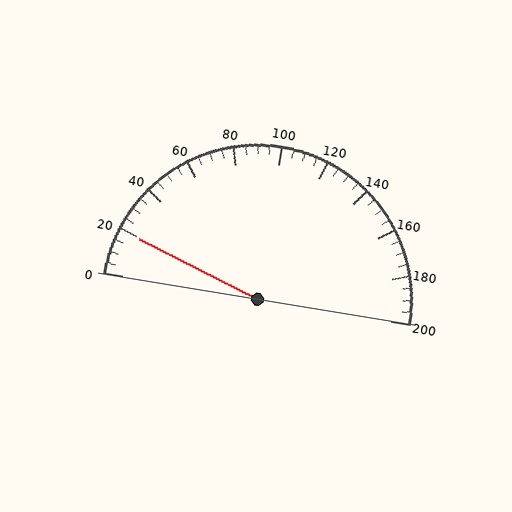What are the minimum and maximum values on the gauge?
The gauge ranges from 0 to 200.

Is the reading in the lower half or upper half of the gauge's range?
The reading is in the lower half of the range (0 to 200).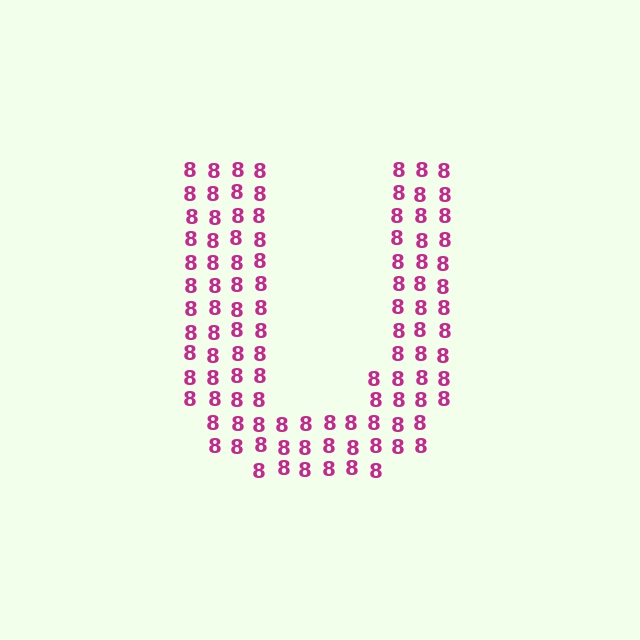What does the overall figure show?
The overall figure shows the letter U.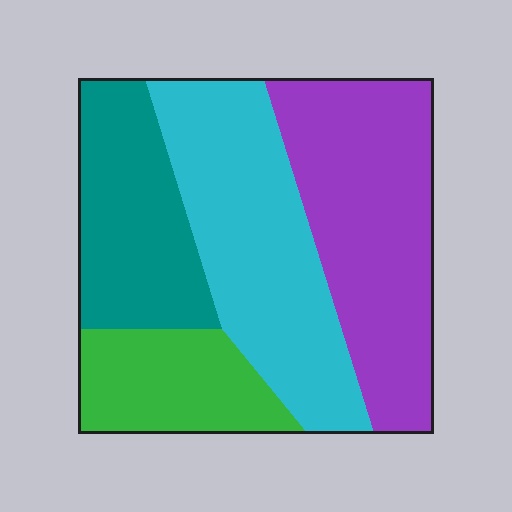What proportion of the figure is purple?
Purple takes up about one third (1/3) of the figure.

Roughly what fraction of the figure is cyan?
Cyan covers about 30% of the figure.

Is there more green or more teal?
Teal.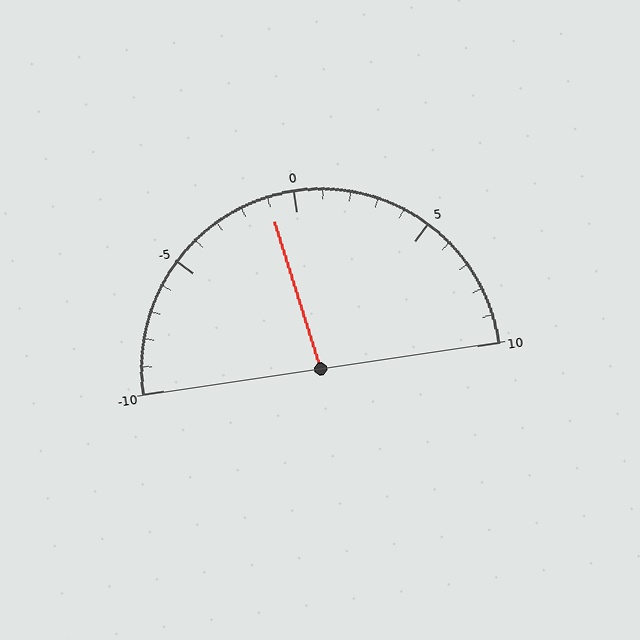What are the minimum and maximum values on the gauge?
The gauge ranges from -10 to 10.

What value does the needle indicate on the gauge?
The needle indicates approximately -1.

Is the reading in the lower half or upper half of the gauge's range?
The reading is in the lower half of the range (-10 to 10).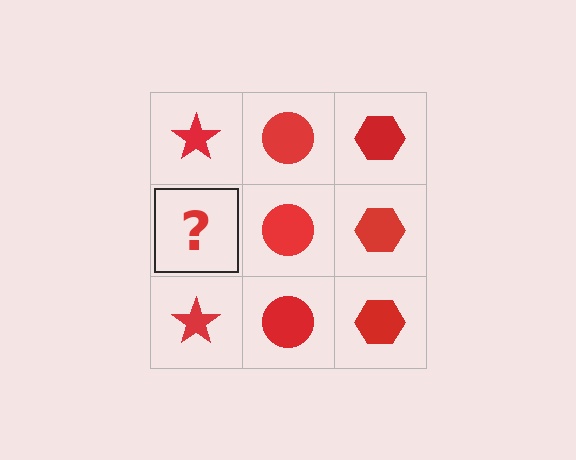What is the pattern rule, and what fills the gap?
The rule is that each column has a consistent shape. The gap should be filled with a red star.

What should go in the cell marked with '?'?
The missing cell should contain a red star.